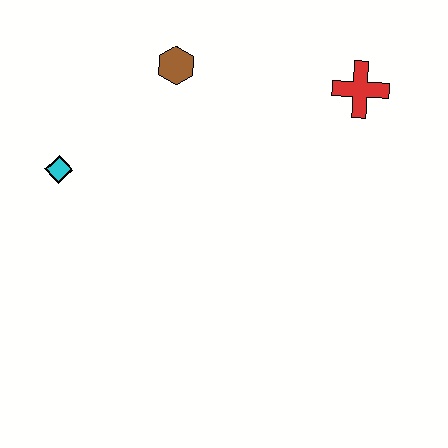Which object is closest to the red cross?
The brown hexagon is closest to the red cross.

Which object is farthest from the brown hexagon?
The red cross is farthest from the brown hexagon.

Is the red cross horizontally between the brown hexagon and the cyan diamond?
No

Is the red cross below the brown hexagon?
Yes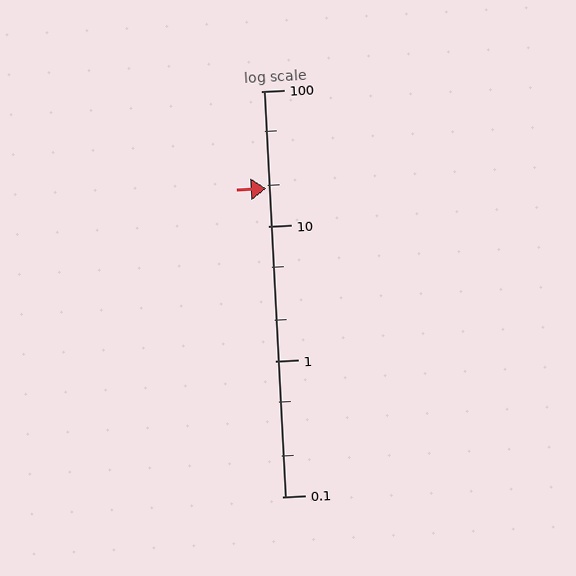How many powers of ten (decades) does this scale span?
The scale spans 3 decades, from 0.1 to 100.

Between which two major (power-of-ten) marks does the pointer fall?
The pointer is between 10 and 100.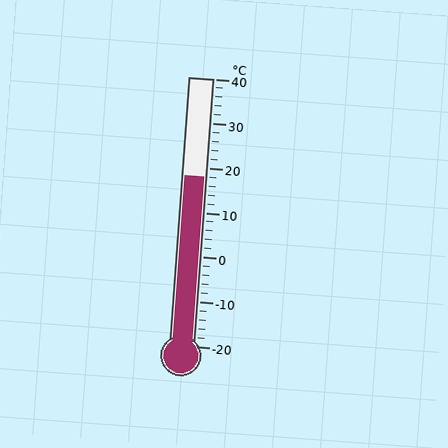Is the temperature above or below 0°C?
The temperature is above 0°C.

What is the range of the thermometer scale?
The thermometer scale ranges from -20°C to 40°C.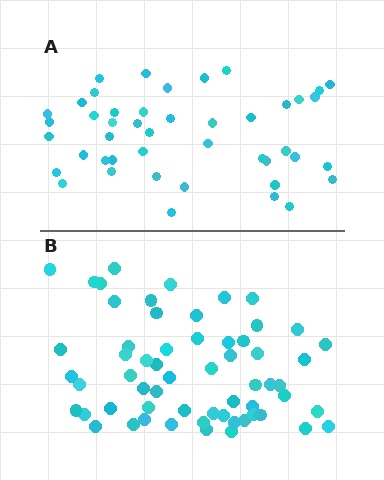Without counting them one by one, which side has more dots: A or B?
Region B (the bottom region) has more dots.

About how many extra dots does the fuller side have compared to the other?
Region B has approximately 15 more dots than region A.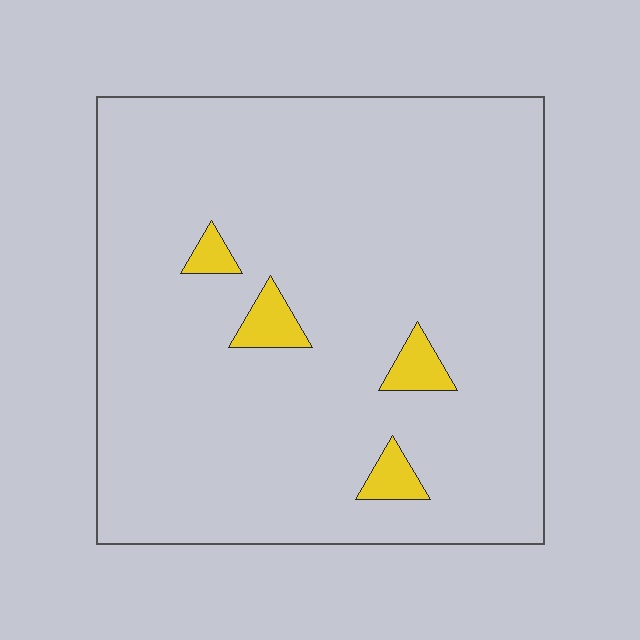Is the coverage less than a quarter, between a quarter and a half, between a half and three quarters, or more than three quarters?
Less than a quarter.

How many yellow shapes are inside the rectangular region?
4.